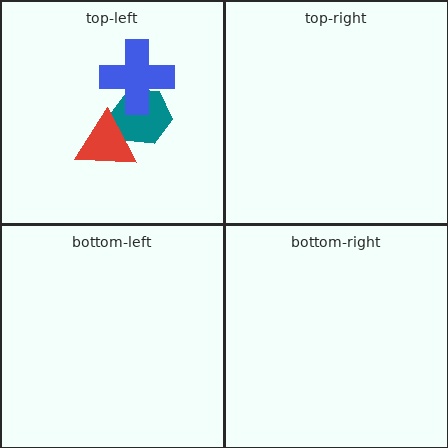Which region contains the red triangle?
The top-left region.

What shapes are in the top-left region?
The teal hexagon, the blue cross, the red triangle.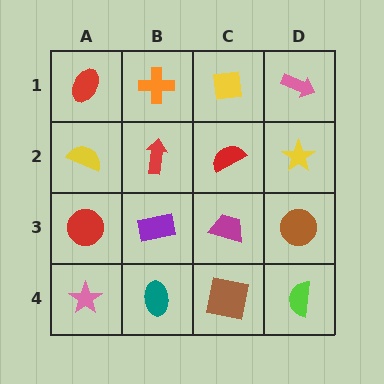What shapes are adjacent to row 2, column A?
A red ellipse (row 1, column A), a red circle (row 3, column A), a red arrow (row 2, column B).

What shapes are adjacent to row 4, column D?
A brown circle (row 3, column D), a brown square (row 4, column C).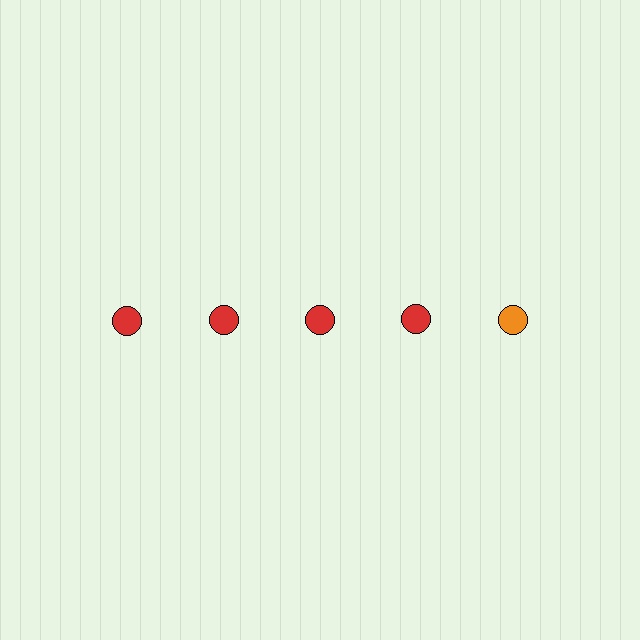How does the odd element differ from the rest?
It has a different color: orange instead of red.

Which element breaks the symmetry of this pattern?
The orange circle in the top row, rightmost column breaks the symmetry. All other shapes are red circles.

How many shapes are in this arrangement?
There are 5 shapes arranged in a grid pattern.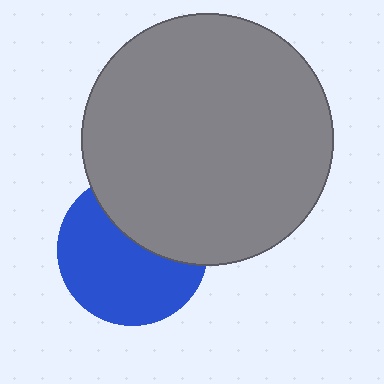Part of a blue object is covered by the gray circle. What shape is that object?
It is a circle.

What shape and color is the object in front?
The object in front is a gray circle.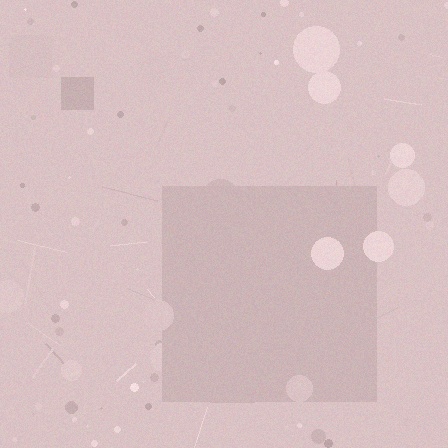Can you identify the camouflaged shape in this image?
The camouflaged shape is a square.